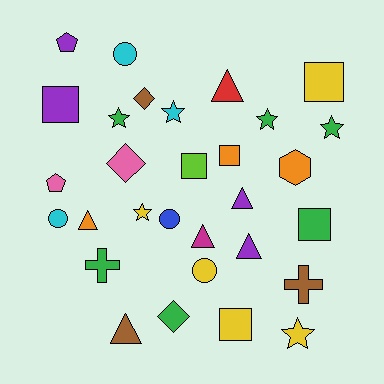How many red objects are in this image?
There is 1 red object.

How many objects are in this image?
There are 30 objects.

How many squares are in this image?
There are 6 squares.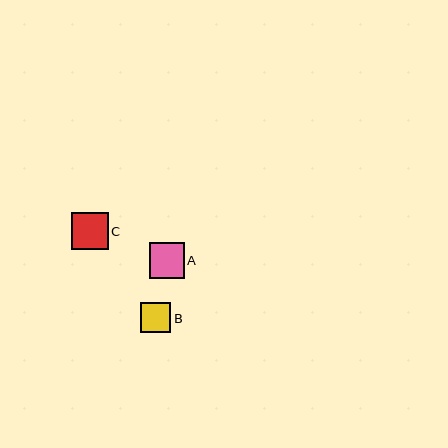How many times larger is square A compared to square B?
Square A is approximately 1.2 times the size of square B.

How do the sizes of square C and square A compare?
Square C and square A are approximately the same size.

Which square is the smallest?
Square B is the smallest with a size of approximately 30 pixels.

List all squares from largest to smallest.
From largest to smallest: C, A, B.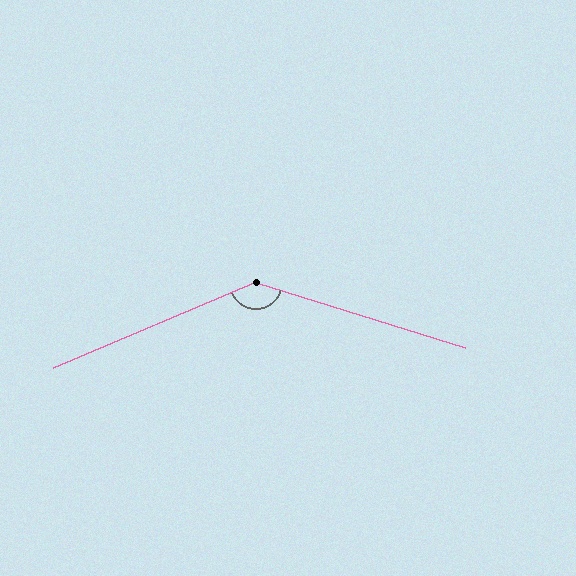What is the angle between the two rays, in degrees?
Approximately 140 degrees.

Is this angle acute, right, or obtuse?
It is obtuse.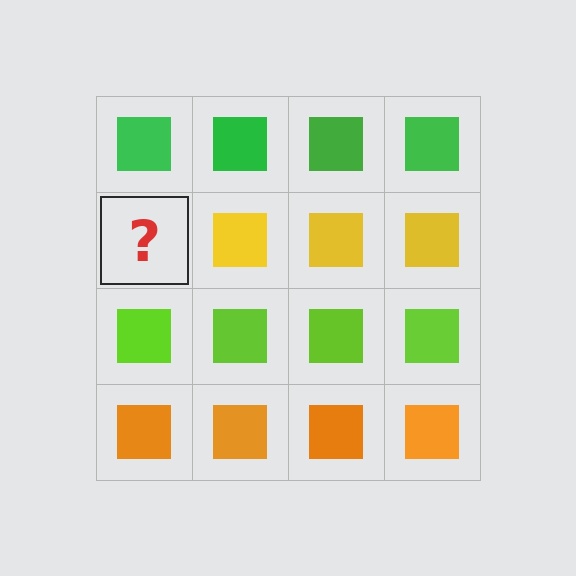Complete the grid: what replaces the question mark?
The question mark should be replaced with a yellow square.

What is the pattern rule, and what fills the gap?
The rule is that each row has a consistent color. The gap should be filled with a yellow square.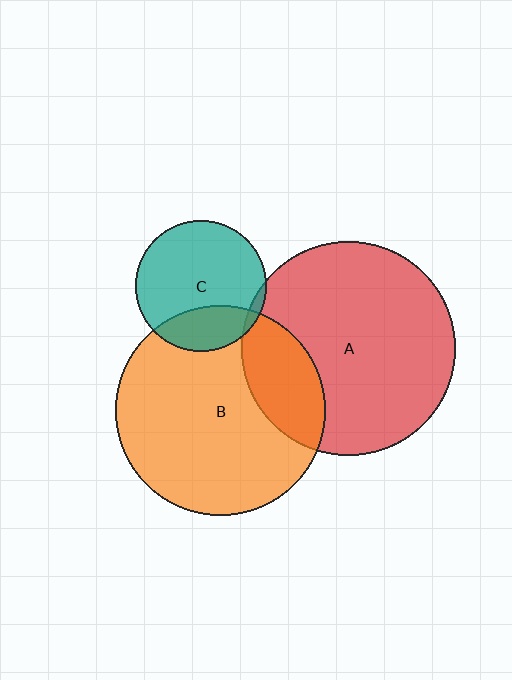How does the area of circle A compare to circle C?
Approximately 2.7 times.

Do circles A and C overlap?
Yes.